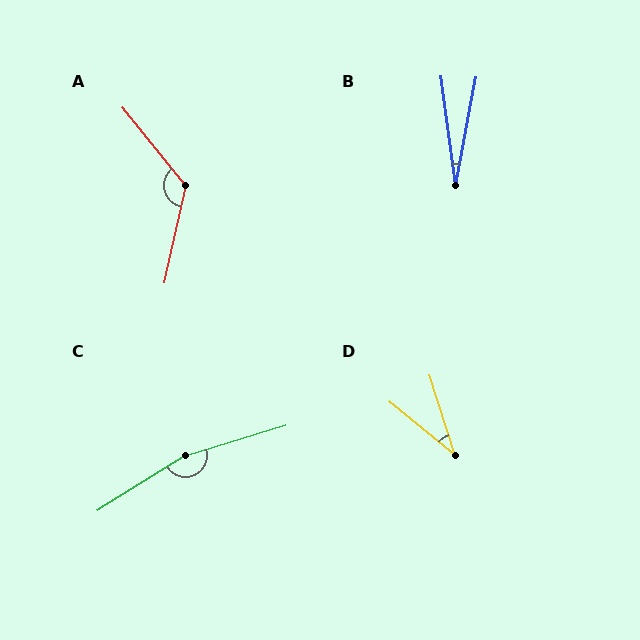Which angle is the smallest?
B, at approximately 18 degrees.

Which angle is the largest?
C, at approximately 165 degrees.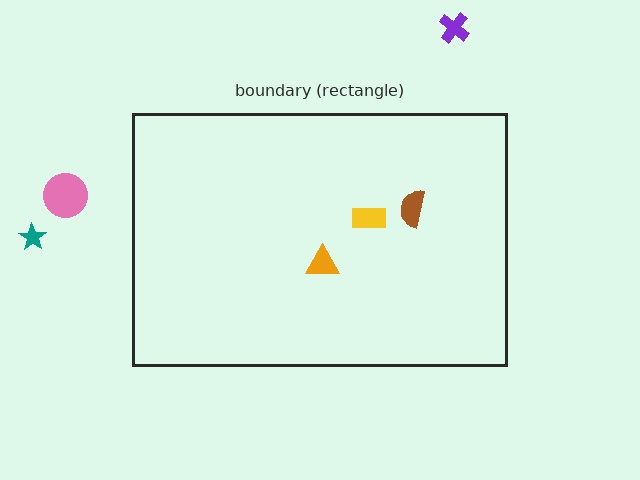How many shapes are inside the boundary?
3 inside, 3 outside.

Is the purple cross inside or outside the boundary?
Outside.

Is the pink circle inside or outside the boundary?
Outside.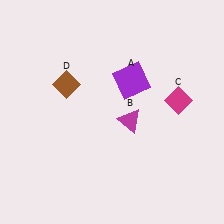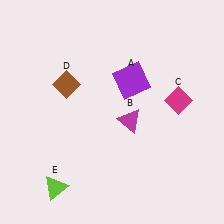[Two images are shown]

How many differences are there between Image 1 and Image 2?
There is 1 difference between the two images.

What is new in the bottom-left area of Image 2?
A lime triangle (E) was added in the bottom-left area of Image 2.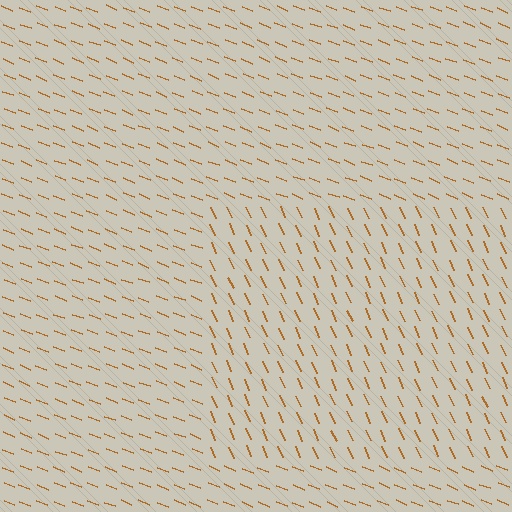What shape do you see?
I see a rectangle.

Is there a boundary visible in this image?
Yes, there is a texture boundary formed by a change in line orientation.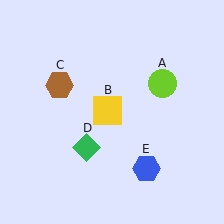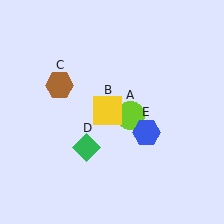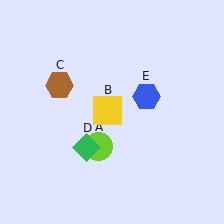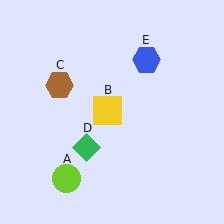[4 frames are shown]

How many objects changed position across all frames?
2 objects changed position: lime circle (object A), blue hexagon (object E).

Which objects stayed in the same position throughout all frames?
Yellow square (object B) and brown hexagon (object C) and green diamond (object D) remained stationary.